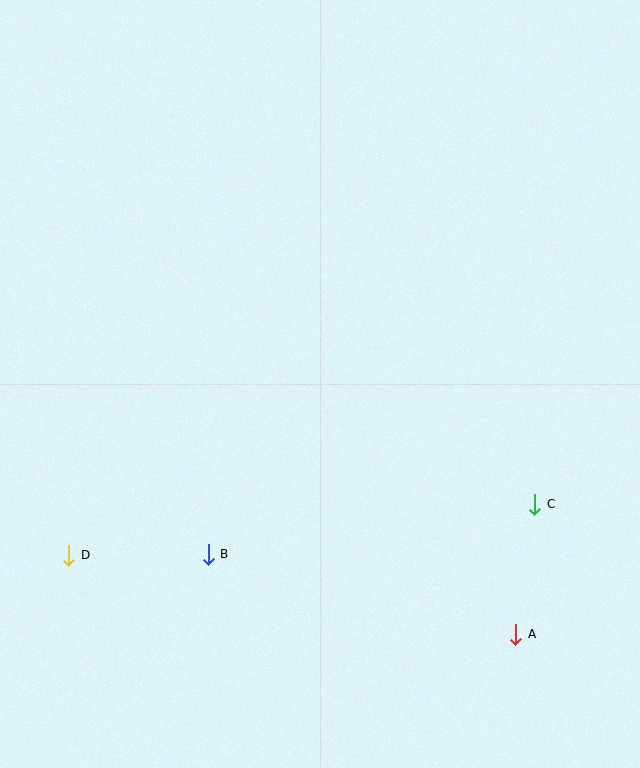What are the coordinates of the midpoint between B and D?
The midpoint between B and D is at (139, 555).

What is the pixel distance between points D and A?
The distance between D and A is 454 pixels.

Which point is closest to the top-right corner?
Point C is closest to the top-right corner.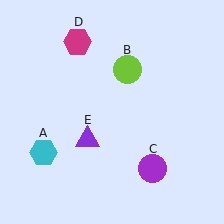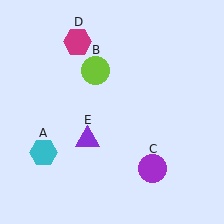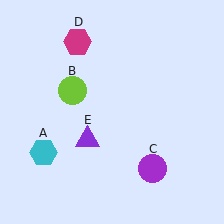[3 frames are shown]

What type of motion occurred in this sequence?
The lime circle (object B) rotated counterclockwise around the center of the scene.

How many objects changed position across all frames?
1 object changed position: lime circle (object B).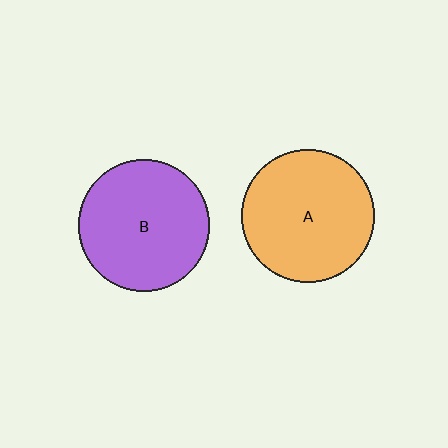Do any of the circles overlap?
No, none of the circles overlap.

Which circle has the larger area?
Circle A (orange).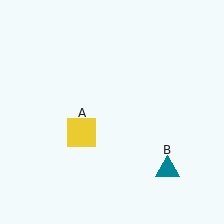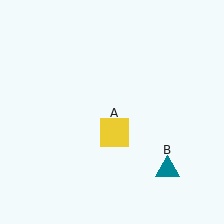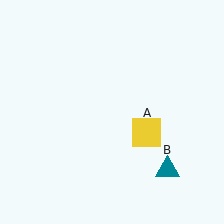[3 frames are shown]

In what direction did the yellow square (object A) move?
The yellow square (object A) moved right.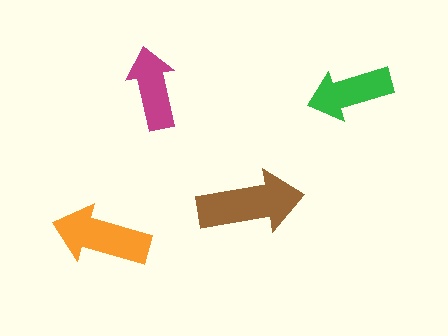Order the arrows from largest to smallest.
the brown one, the orange one, the green one, the magenta one.